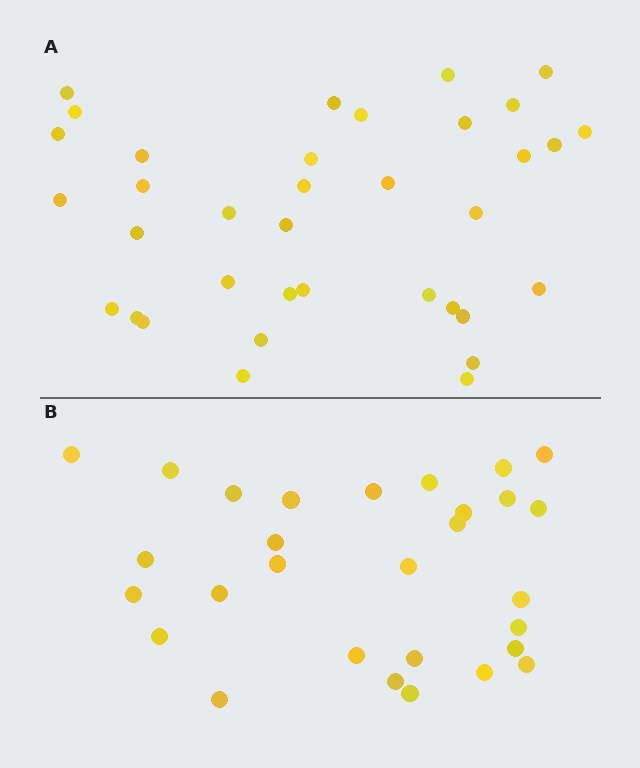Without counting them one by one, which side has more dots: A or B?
Region A (the top region) has more dots.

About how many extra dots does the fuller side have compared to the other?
Region A has roughly 8 or so more dots than region B.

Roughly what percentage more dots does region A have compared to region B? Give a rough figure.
About 25% more.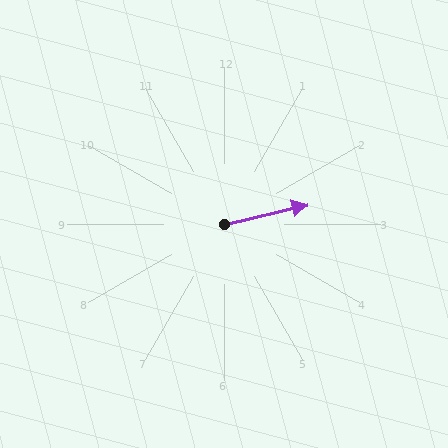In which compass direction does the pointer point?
East.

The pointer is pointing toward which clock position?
Roughly 3 o'clock.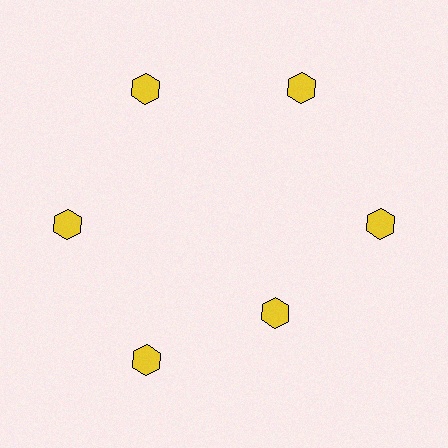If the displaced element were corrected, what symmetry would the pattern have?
It would have 6-fold rotational symmetry — the pattern would map onto itself every 60 degrees.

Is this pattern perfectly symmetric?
No. The 6 yellow hexagons are arranged in a ring, but one element near the 5 o'clock position is pulled inward toward the center, breaking the 6-fold rotational symmetry.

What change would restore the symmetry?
The symmetry would be restored by moving it outward, back onto the ring so that all 6 hexagons sit at equal angles and equal distance from the center.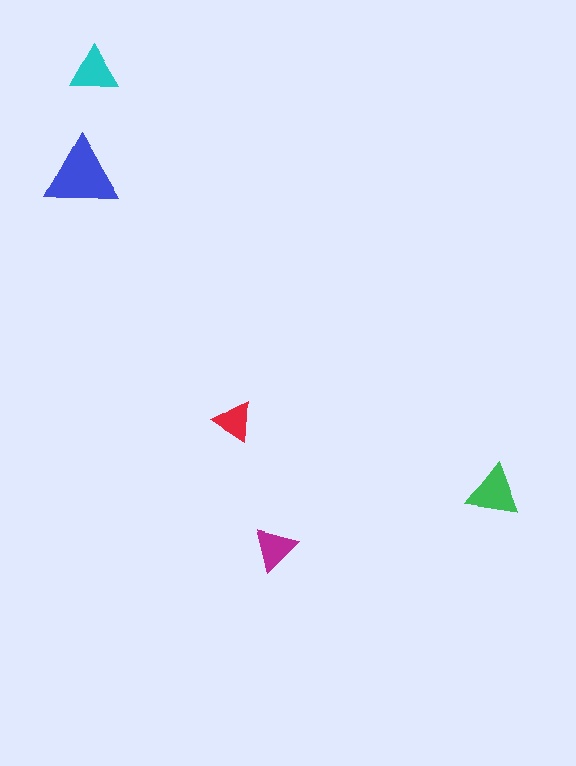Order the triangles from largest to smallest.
the blue one, the green one, the cyan one, the magenta one, the red one.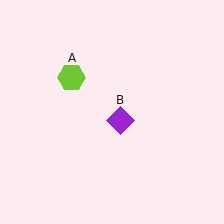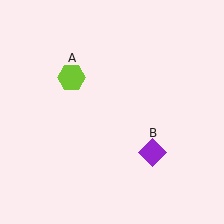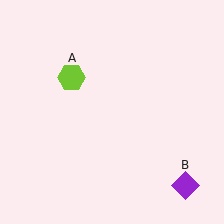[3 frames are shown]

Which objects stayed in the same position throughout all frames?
Lime hexagon (object A) remained stationary.